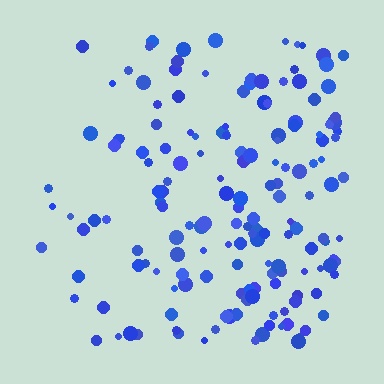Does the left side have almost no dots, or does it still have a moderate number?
Still a moderate number, just noticeably fewer than the right.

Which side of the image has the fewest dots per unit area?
The left.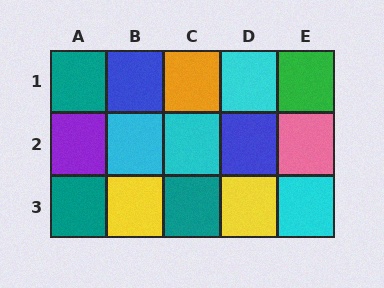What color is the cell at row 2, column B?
Cyan.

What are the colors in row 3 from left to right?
Teal, yellow, teal, yellow, cyan.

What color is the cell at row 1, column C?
Orange.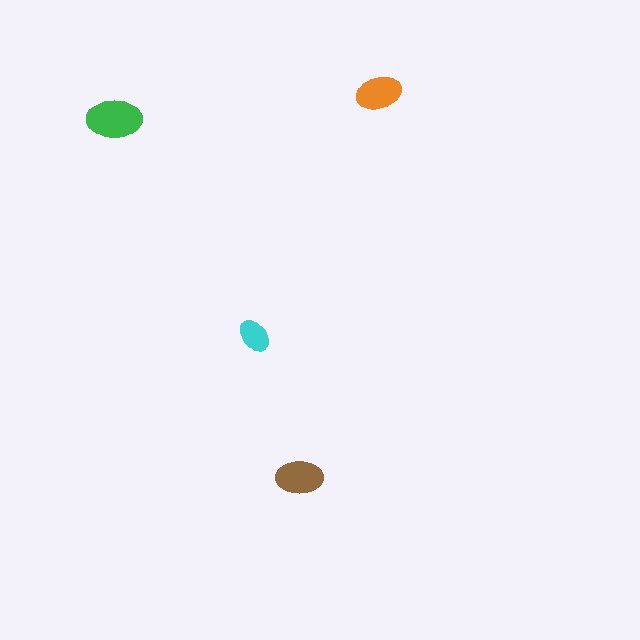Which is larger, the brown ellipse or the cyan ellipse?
The brown one.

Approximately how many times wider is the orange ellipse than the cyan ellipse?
About 1.5 times wider.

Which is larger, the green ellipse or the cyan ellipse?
The green one.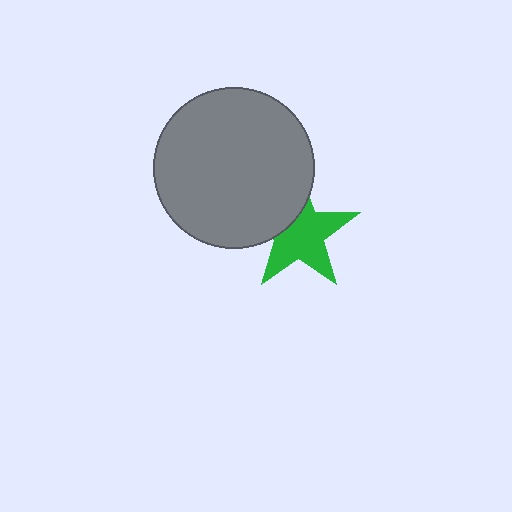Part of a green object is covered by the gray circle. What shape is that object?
It is a star.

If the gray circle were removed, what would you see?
You would see the complete green star.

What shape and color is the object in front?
The object in front is a gray circle.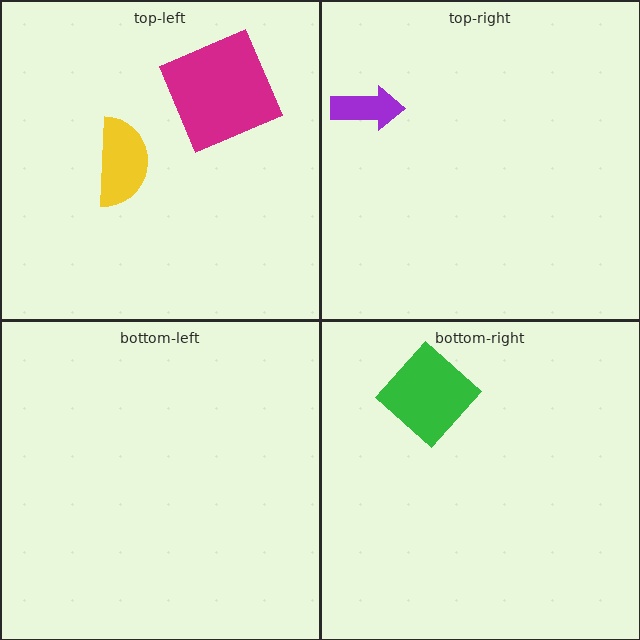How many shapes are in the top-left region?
2.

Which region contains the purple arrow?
The top-right region.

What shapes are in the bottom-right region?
The green diamond.